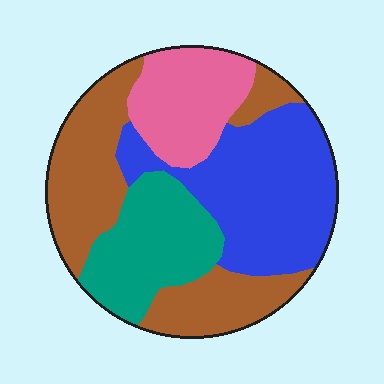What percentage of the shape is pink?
Pink covers 17% of the shape.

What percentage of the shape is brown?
Brown covers 33% of the shape.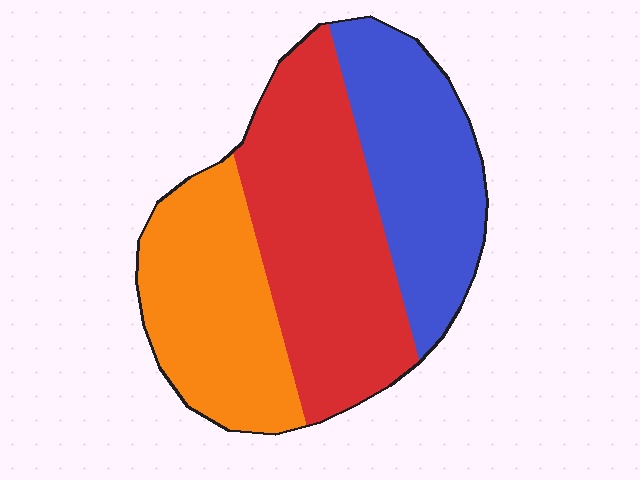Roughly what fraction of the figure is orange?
Orange covers about 30% of the figure.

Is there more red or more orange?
Red.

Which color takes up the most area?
Red, at roughly 40%.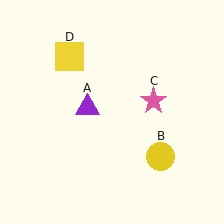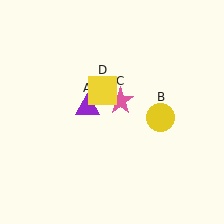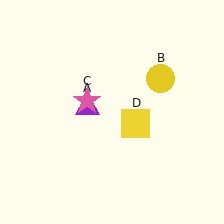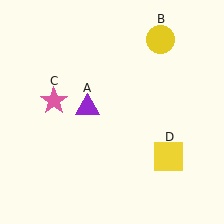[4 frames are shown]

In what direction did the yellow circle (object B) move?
The yellow circle (object B) moved up.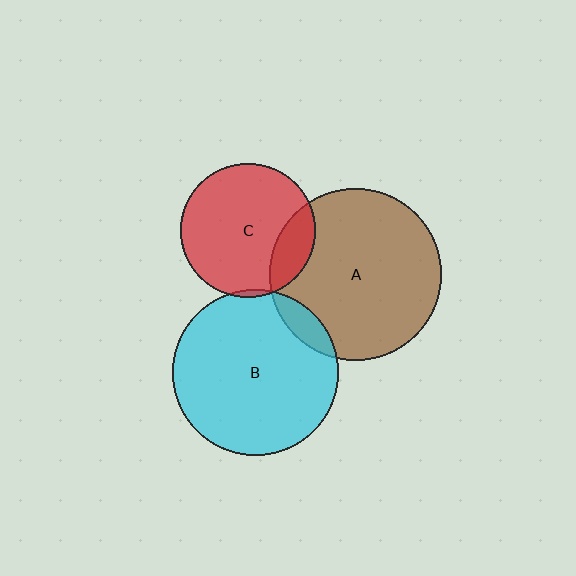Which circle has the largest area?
Circle A (brown).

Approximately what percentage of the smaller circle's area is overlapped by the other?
Approximately 5%.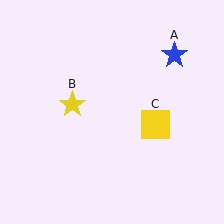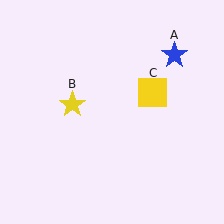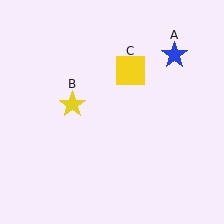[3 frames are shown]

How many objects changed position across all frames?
1 object changed position: yellow square (object C).